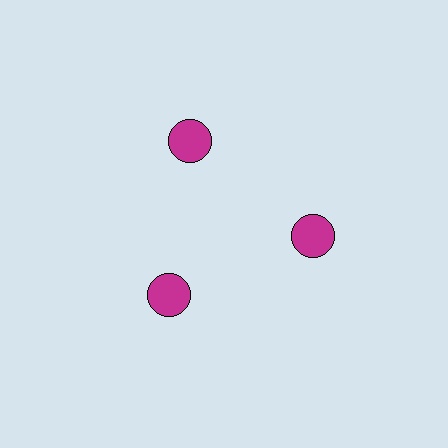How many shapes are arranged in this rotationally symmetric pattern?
There are 3 shapes, arranged in 3 groups of 1.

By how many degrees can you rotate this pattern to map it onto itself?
The pattern maps onto itself every 120 degrees of rotation.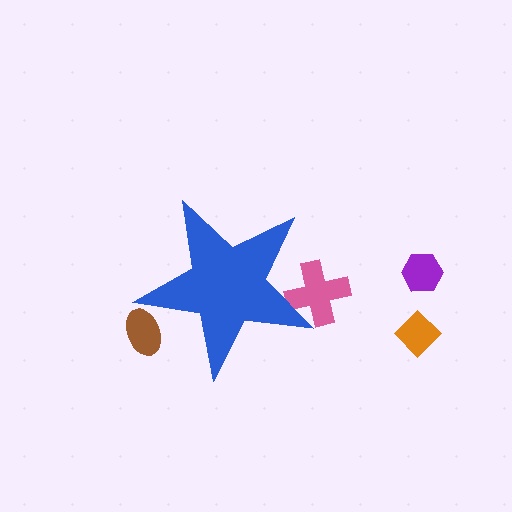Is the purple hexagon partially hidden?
No, the purple hexagon is fully visible.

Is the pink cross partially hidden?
Yes, the pink cross is partially hidden behind the blue star.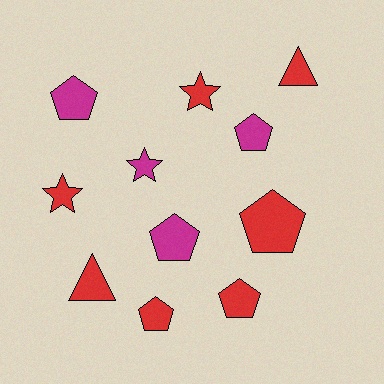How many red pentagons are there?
There are 3 red pentagons.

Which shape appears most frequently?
Pentagon, with 6 objects.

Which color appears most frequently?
Red, with 7 objects.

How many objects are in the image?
There are 11 objects.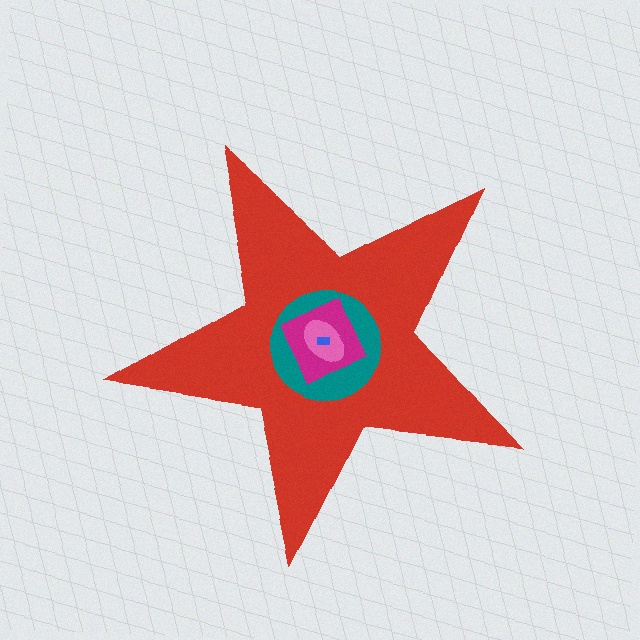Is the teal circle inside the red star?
Yes.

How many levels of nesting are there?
5.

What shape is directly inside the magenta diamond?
The pink ellipse.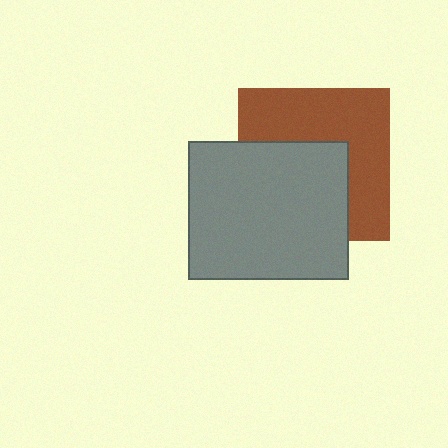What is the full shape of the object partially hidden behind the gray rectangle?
The partially hidden object is a brown square.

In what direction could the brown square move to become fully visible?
The brown square could move toward the upper-right. That would shift it out from behind the gray rectangle entirely.